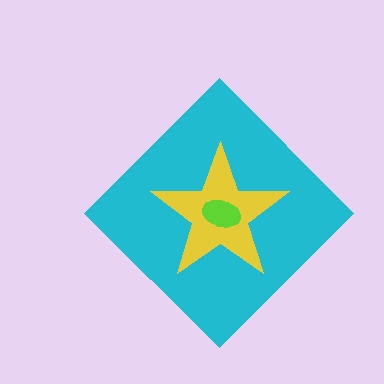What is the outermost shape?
The cyan diamond.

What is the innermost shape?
The lime ellipse.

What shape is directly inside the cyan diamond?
The yellow star.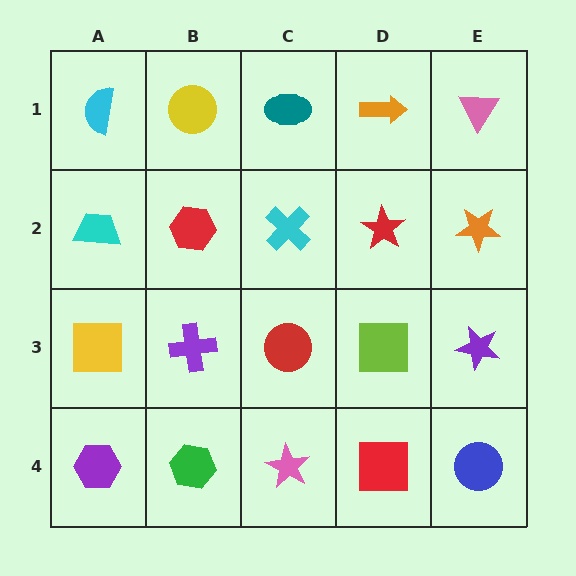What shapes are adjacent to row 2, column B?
A yellow circle (row 1, column B), a purple cross (row 3, column B), a cyan trapezoid (row 2, column A), a cyan cross (row 2, column C).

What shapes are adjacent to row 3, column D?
A red star (row 2, column D), a red square (row 4, column D), a red circle (row 3, column C), a purple star (row 3, column E).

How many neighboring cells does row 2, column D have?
4.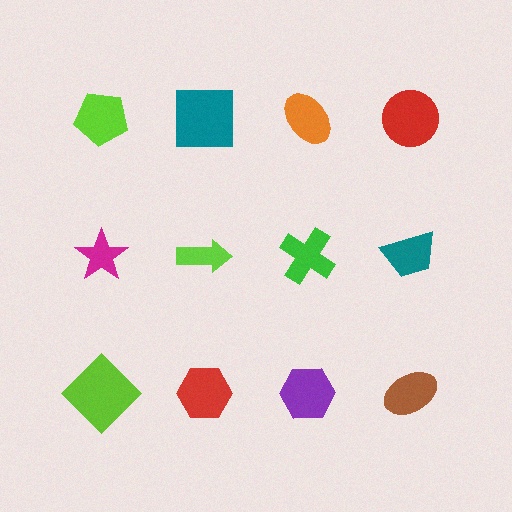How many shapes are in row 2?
4 shapes.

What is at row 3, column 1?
A lime diamond.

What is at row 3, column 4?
A brown ellipse.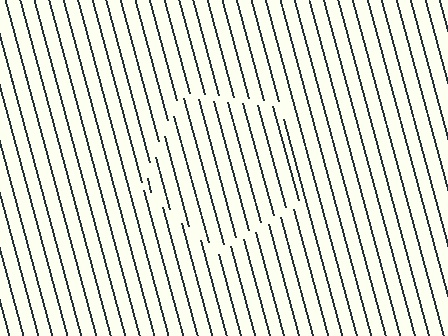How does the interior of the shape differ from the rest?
The interior of the shape contains the same grating, shifted by half a period — the contour is defined by the phase discontinuity where line-ends from the inner and outer gratings abut.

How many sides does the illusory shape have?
5 sides — the line-ends trace a pentagon.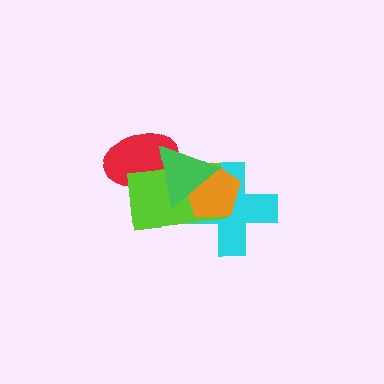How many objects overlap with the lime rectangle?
4 objects overlap with the lime rectangle.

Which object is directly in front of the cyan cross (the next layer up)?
The lime rectangle is directly in front of the cyan cross.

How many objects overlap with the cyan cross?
3 objects overlap with the cyan cross.